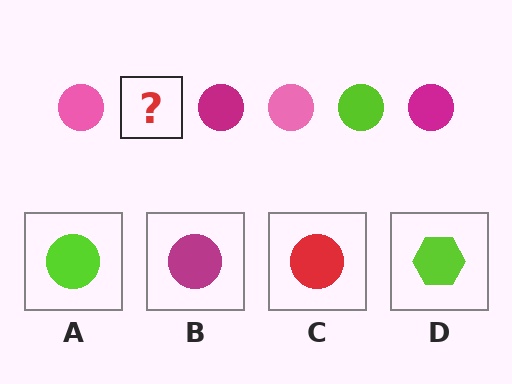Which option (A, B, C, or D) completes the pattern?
A.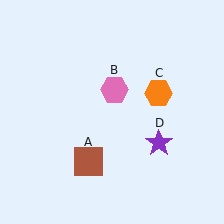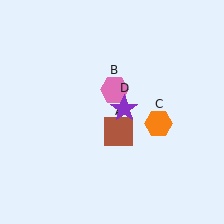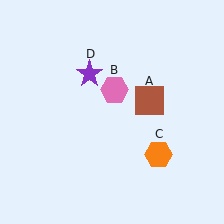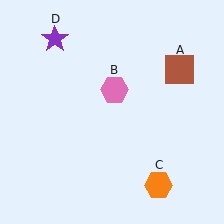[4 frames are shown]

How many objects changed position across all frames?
3 objects changed position: brown square (object A), orange hexagon (object C), purple star (object D).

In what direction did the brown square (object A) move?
The brown square (object A) moved up and to the right.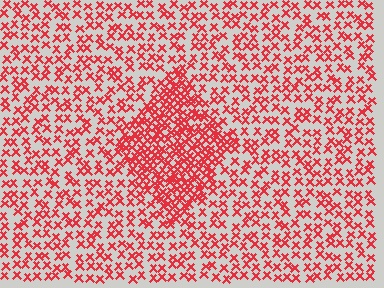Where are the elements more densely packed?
The elements are more densely packed inside the diamond boundary.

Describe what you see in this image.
The image contains small red elements arranged at two different densities. A diamond-shaped region is visible where the elements are more densely packed than the surrounding area.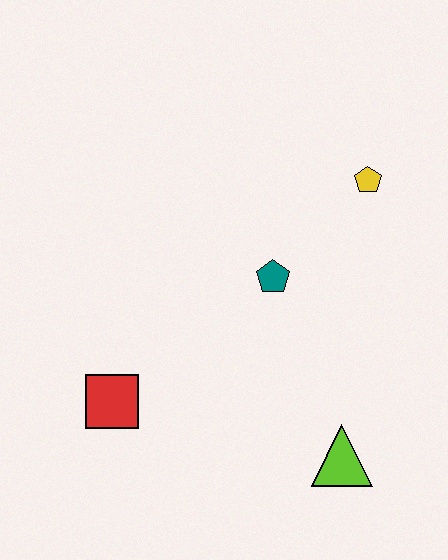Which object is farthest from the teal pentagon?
The red square is farthest from the teal pentagon.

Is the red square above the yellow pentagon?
No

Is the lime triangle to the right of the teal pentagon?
Yes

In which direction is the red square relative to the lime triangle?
The red square is to the left of the lime triangle.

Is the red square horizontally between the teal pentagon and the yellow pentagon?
No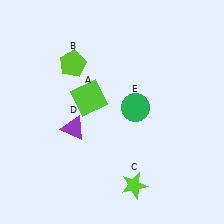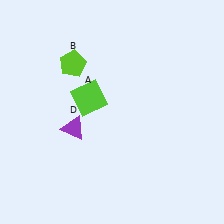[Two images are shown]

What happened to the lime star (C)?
The lime star (C) was removed in Image 2. It was in the bottom-right area of Image 1.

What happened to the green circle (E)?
The green circle (E) was removed in Image 2. It was in the top-right area of Image 1.